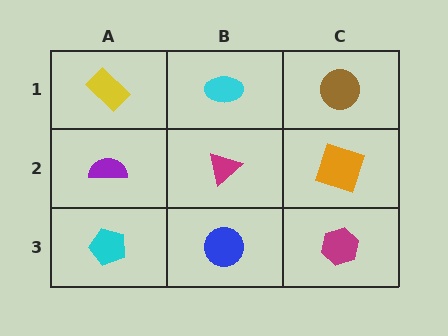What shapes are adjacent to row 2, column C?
A brown circle (row 1, column C), a magenta hexagon (row 3, column C), a magenta triangle (row 2, column B).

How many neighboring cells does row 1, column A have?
2.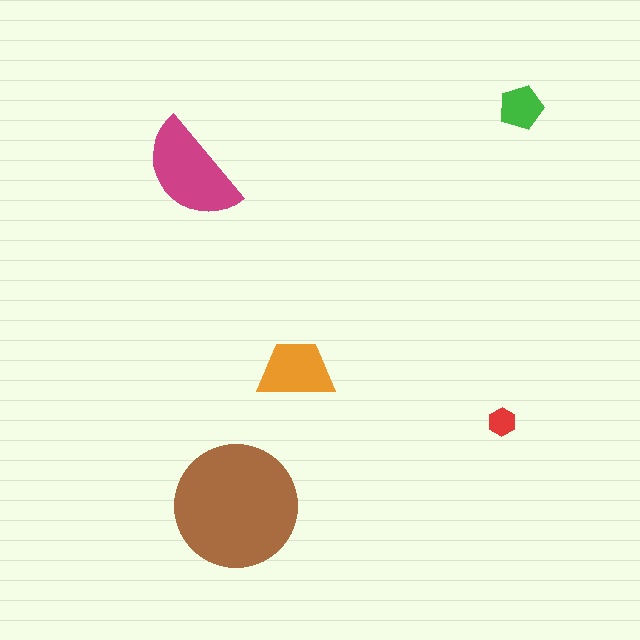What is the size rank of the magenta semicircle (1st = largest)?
2nd.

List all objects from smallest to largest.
The red hexagon, the green pentagon, the orange trapezoid, the magenta semicircle, the brown circle.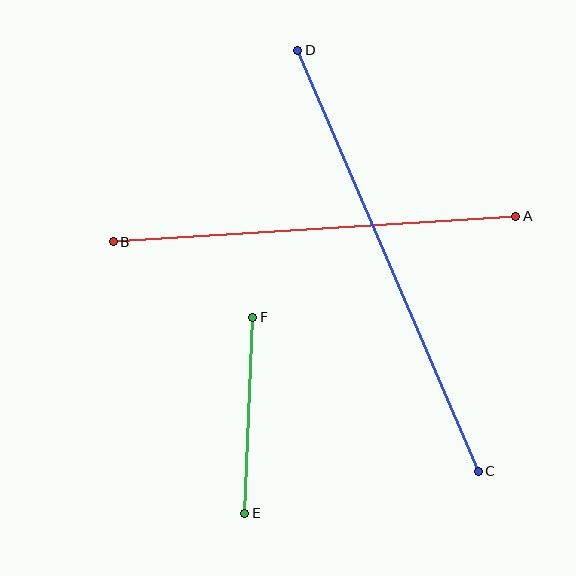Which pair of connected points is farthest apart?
Points C and D are farthest apart.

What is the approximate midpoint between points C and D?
The midpoint is at approximately (388, 261) pixels.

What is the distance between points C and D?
The distance is approximately 458 pixels.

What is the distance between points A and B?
The distance is approximately 403 pixels.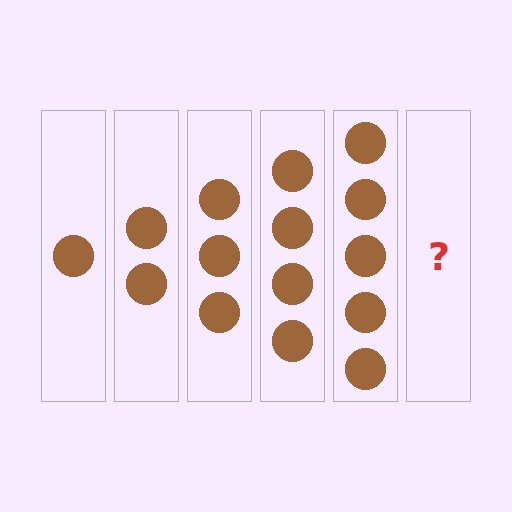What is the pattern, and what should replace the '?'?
The pattern is that each step adds one more circle. The '?' should be 6 circles.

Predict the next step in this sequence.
The next step is 6 circles.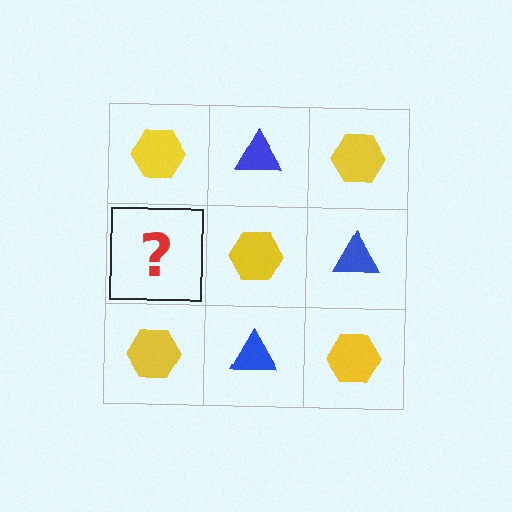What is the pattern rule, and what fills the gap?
The rule is that it alternates yellow hexagon and blue triangle in a checkerboard pattern. The gap should be filled with a blue triangle.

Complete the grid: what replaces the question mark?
The question mark should be replaced with a blue triangle.